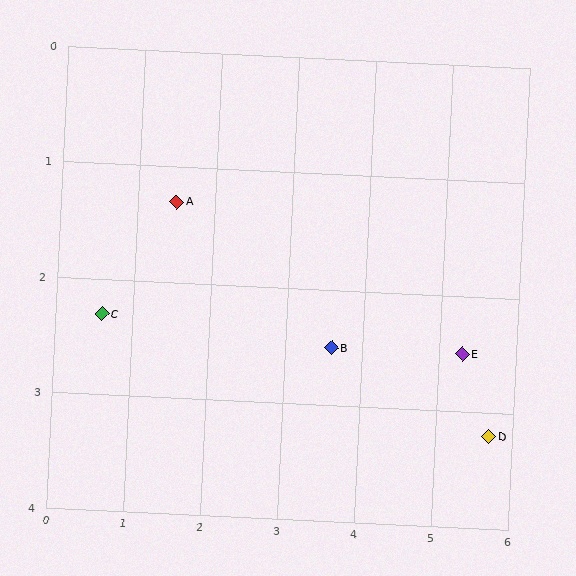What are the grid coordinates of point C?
Point C is at approximately (0.6, 2.3).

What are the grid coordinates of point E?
Point E is at approximately (5.3, 2.5).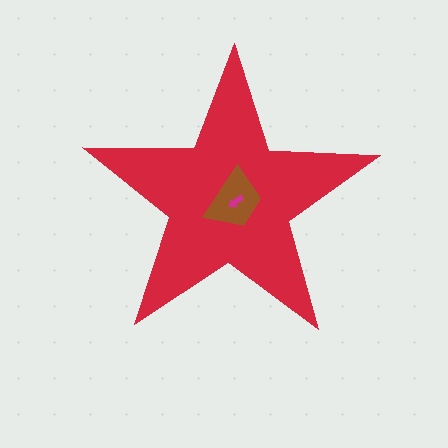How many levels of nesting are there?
3.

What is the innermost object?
The magenta arrow.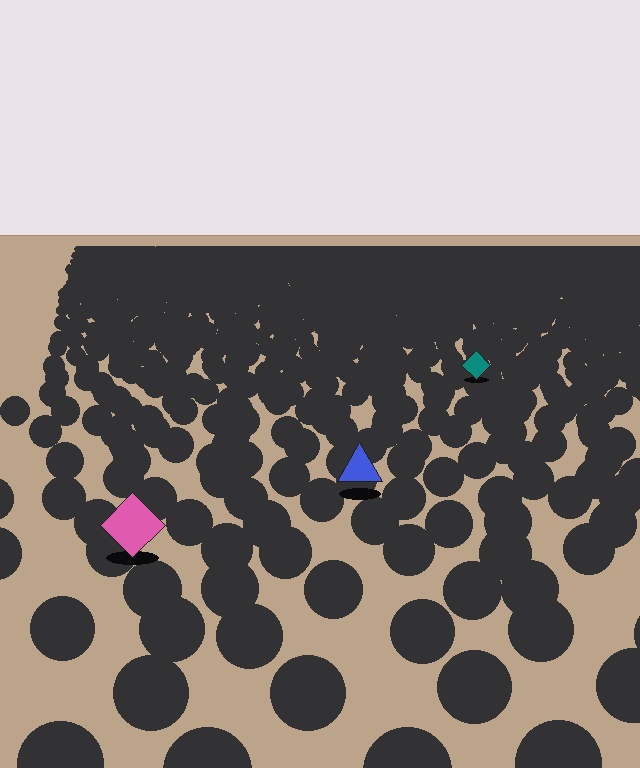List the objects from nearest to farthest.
From nearest to farthest: the pink diamond, the blue triangle, the teal diamond.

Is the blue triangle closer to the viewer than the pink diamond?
No. The pink diamond is closer — you can tell from the texture gradient: the ground texture is coarser near it.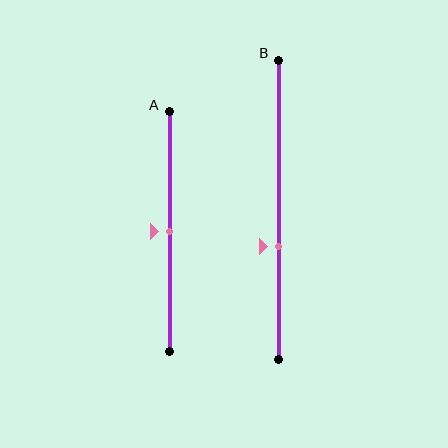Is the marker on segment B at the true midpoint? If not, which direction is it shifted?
No, the marker on segment B is shifted downward by about 12% of the segment length.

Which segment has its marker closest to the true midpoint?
Segment A has its marker closest to the true midpoint.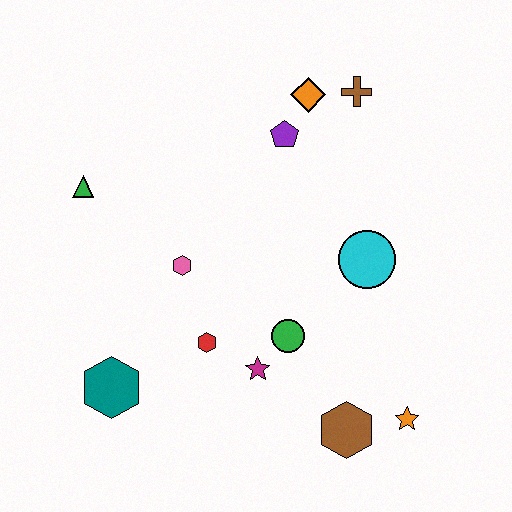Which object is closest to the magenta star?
The green circle is closest to the magenta star.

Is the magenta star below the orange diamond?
Yes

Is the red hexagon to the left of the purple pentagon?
Yes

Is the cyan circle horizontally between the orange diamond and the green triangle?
No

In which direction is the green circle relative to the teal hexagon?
The green circle is to the right of the teal hexagon.